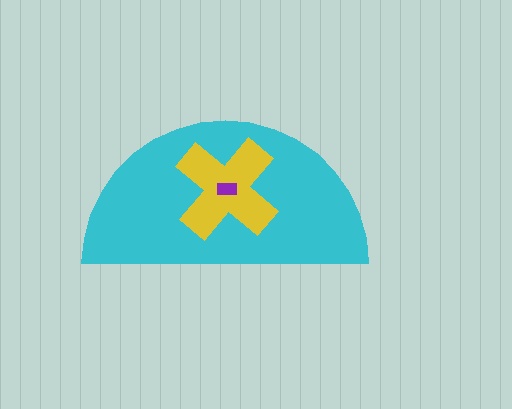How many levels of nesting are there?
3.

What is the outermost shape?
The cyan semicircle.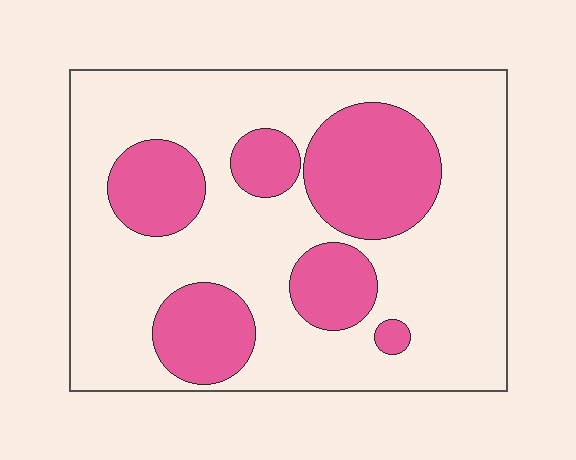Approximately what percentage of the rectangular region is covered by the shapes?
Approximately 30%.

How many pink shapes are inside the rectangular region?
6.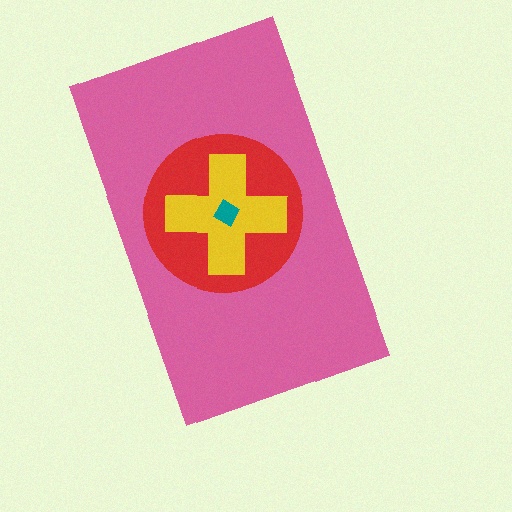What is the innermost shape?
The teal diamond.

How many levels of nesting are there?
4.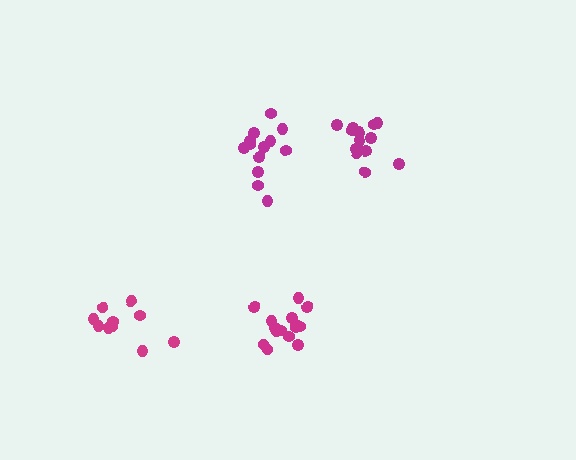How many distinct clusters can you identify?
There are 4 distinct clusters.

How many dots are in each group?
Group 1: 16 dots, Group 2: 13 dots, Group 3: 10 dots, Group 4: 13 dots (52 total).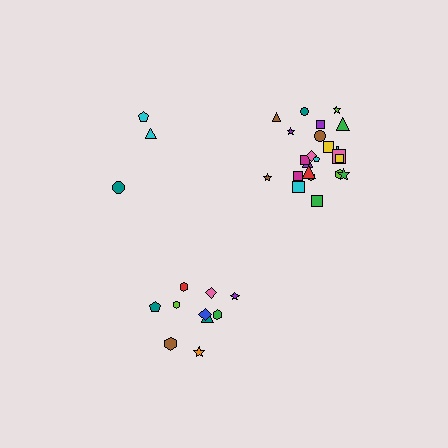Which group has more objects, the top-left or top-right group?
The top-right group.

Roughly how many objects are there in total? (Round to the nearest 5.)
Roughly 40 objects in total.